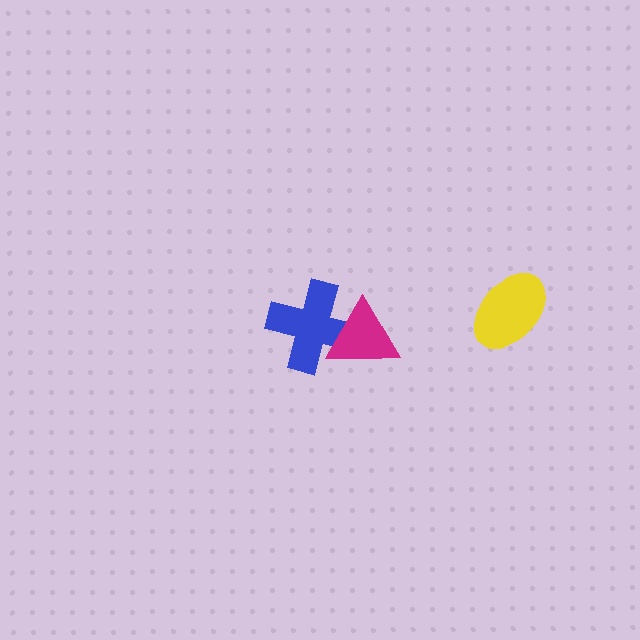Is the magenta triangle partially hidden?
No, no other shape covers it.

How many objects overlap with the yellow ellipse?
0 objects overlap with the yellow ellipse.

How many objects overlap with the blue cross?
1 object overlaps with the blue cross.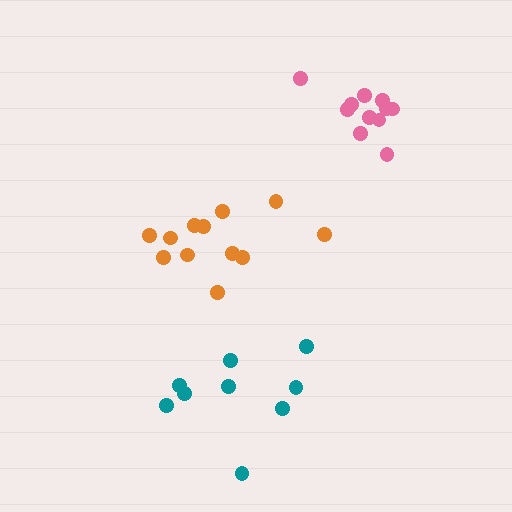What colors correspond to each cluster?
The clusters are colored: orange, pink, teal.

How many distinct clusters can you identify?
There are 3 distinct clusters.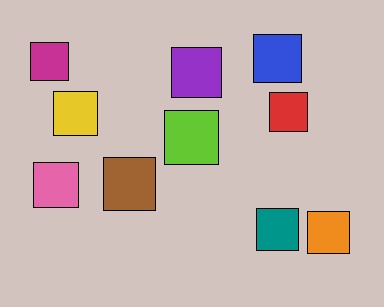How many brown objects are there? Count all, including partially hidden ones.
There is 1 brown object.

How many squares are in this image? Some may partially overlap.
There are 10 squares.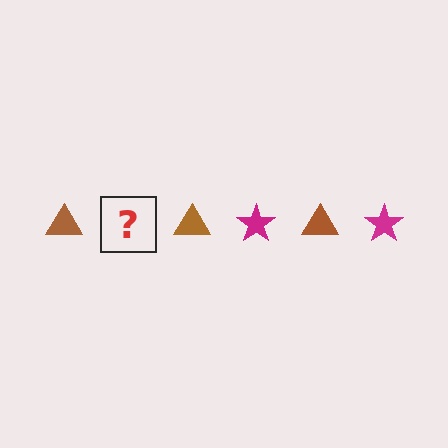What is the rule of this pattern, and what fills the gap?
The rule is that the pattern alternates between brown triangle and magenta star. The gap should be filled with a magenta star.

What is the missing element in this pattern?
The missing element is a magenta star.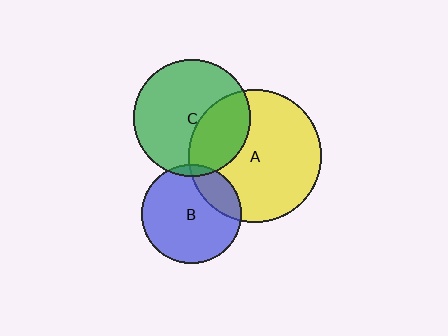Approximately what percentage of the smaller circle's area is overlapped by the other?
Approximately 5%.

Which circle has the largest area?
Circle A (yellow).